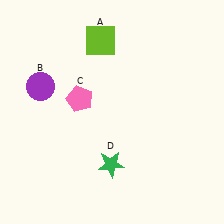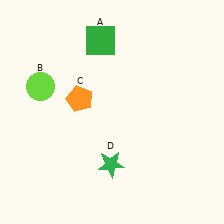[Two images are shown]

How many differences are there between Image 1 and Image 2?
There are 3 differences between the two images.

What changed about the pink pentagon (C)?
In Image 1, C is pink. In Image 2, it changed to orange.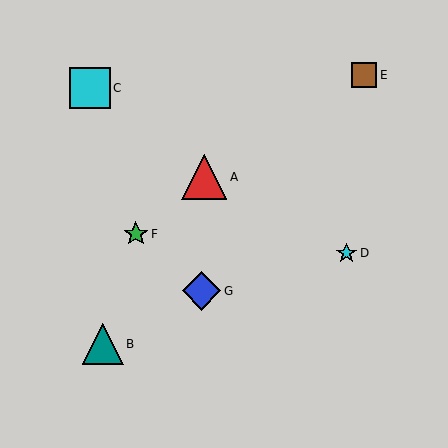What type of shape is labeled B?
Shape B is a teal triangle.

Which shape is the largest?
The red triangle (labeled A) is the largest.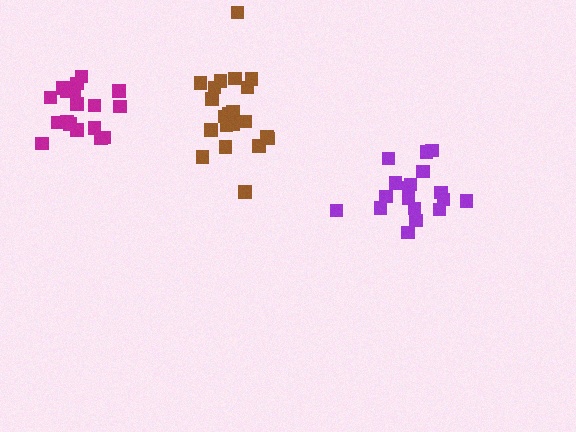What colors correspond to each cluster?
The clusters are colored: brown, magenta, purple.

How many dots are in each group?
Group 1: 21 dots, Group 2: 18 dots, Group 3: 18 dots (57 total).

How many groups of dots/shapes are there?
There are 3 groups.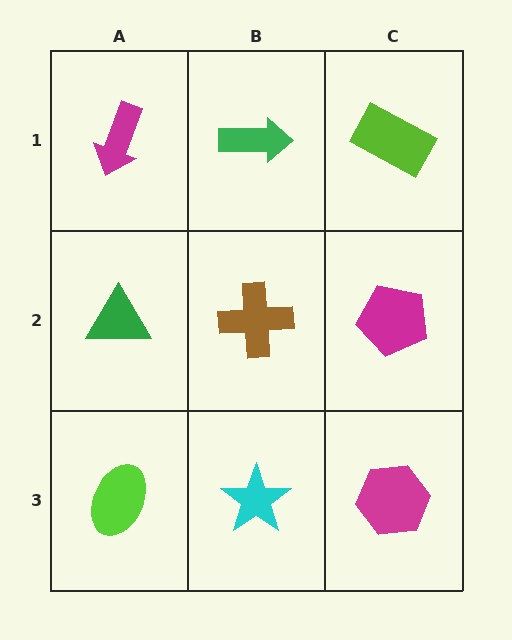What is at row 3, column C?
A magenta hexagon.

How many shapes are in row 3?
3 shapes.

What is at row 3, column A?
A lime ellipse.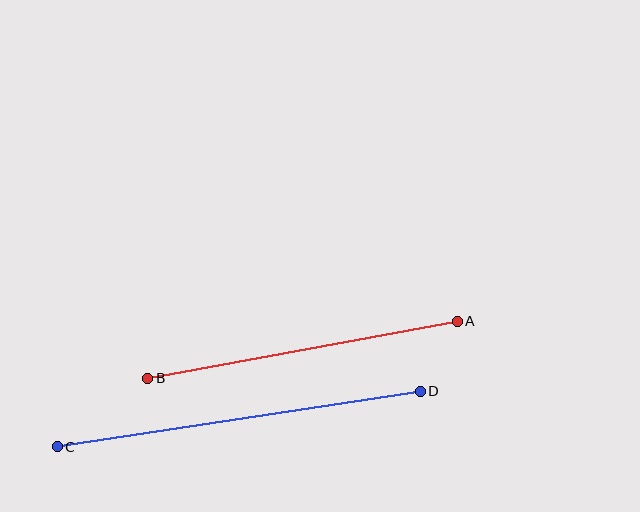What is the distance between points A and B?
The distance is approximately 315 pixels.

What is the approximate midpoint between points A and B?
The midpoint is at approximately (302, 350) pixels.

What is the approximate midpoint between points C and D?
The midpoint is at approximately (239, 419) pixels.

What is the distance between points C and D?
The distance is approximately 367 pixels.